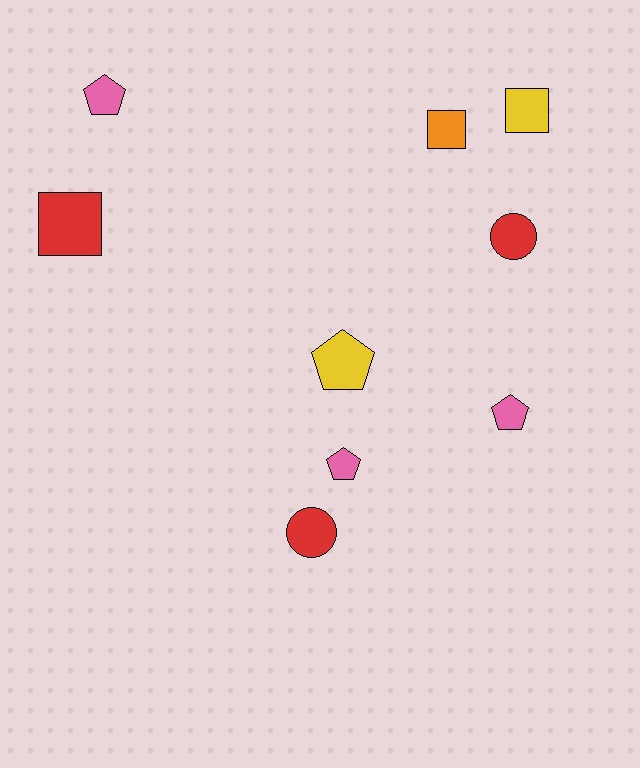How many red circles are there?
There are 2 red circles.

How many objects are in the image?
There are 9 objects.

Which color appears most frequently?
Red, with 3 objects.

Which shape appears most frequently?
Pentagon, with 4 objects.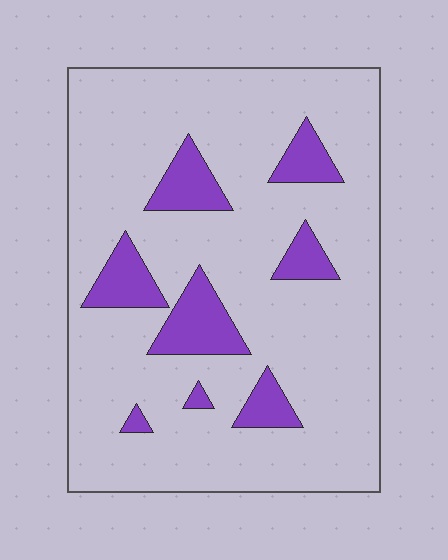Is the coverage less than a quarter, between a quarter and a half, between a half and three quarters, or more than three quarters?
Less than a quarter.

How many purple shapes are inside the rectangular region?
8.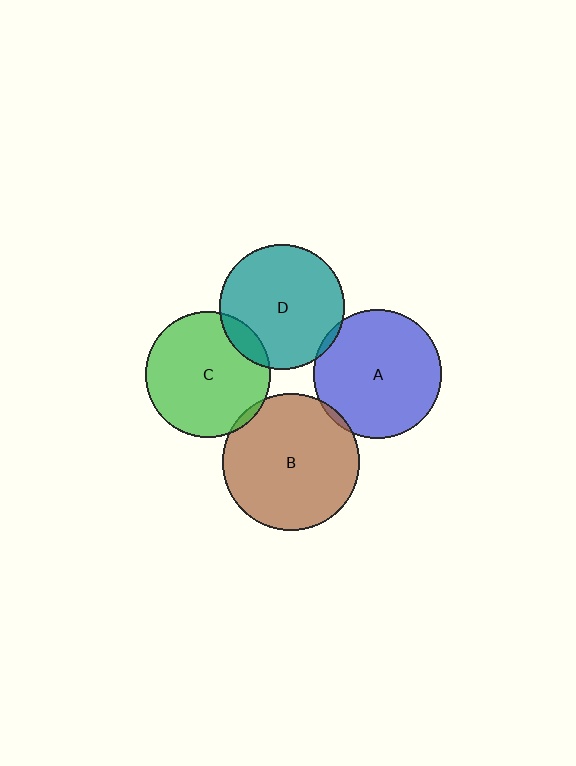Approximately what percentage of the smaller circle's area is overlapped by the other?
Approximately 5%.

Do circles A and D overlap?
Yes.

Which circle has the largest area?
Circle B (brown).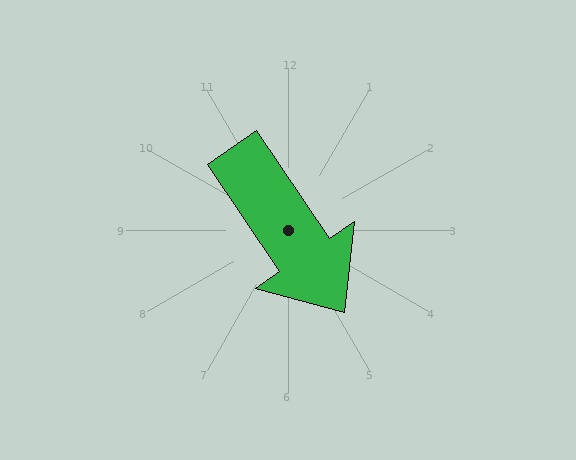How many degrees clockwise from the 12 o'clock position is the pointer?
Approximately 146 degrees.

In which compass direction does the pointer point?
Southeast.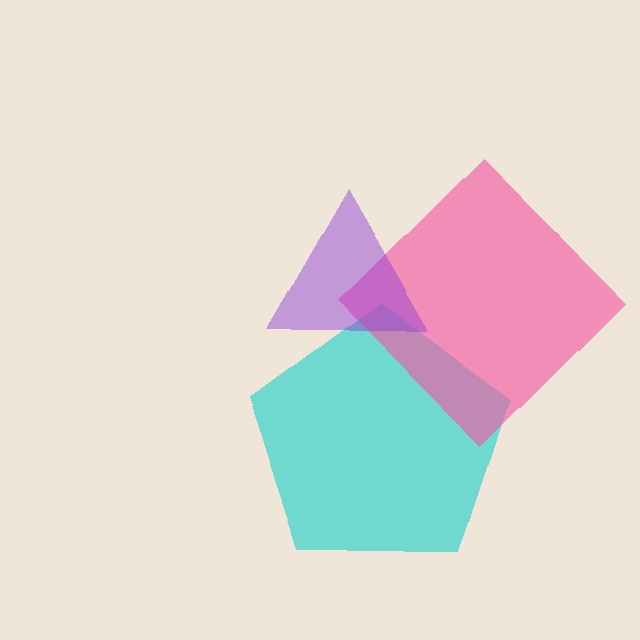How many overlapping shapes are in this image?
There are 3 overlapping shapes in the image.